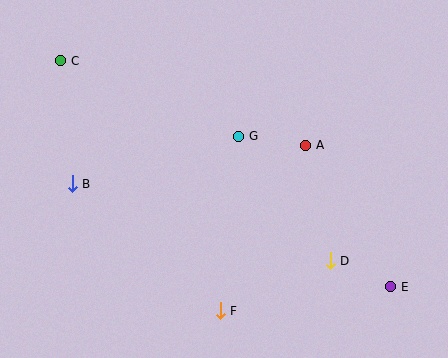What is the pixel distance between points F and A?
The distance between F and A is 186 pixels.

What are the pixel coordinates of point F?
Point F is at (220, 311).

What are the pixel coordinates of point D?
Point D is at (330, 261).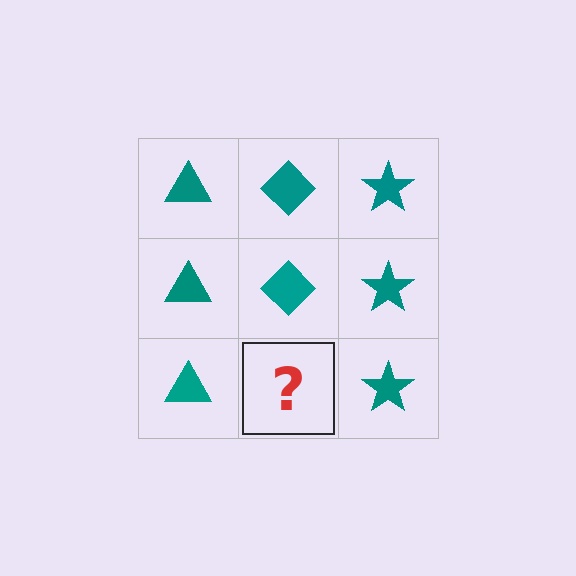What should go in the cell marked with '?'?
The missing cell should contain a teal diamond.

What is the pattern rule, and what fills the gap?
The rule is that each column has a consistent shape. The gap should be filled with a teal diamond.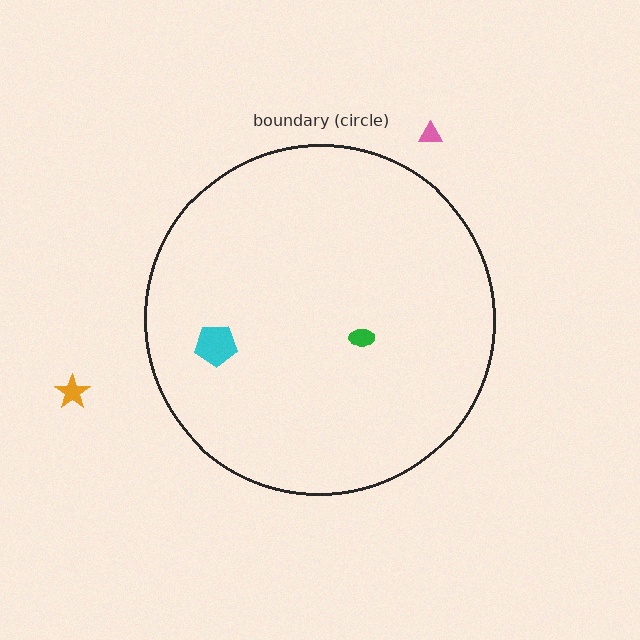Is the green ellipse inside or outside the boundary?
Inside.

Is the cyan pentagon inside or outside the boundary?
Inside.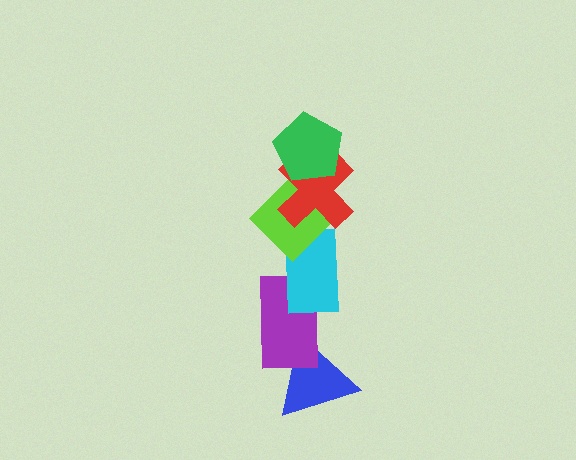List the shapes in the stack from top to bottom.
From top to bottom: the green pentagon, the red cross, the lime diamond, the cyan rectangle, the purple rectangle, the blue triangle.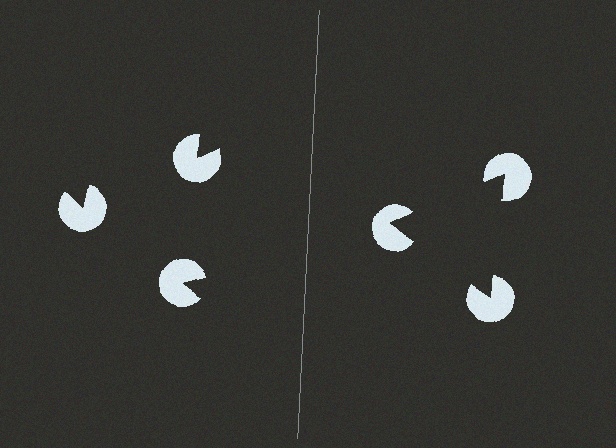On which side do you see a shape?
An illusory triangle appears on the right side. On the left side the wedge cuts are rotated, so no coherent shape forms.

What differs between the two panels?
The pac-man discs are positioned identically on both sides; only the wedge orientations differ. On the right they align to a triangle; on the left they are misaligned.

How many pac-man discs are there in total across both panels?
6 — 3 on each side.